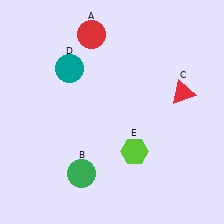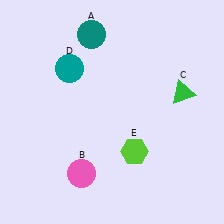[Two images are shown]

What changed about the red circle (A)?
In Image 1, A is red. In Image 2, it changed to teal.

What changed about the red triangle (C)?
In Image 1, C is red. In Image 2, it changed to green.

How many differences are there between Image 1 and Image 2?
There are 3 differences between the two images.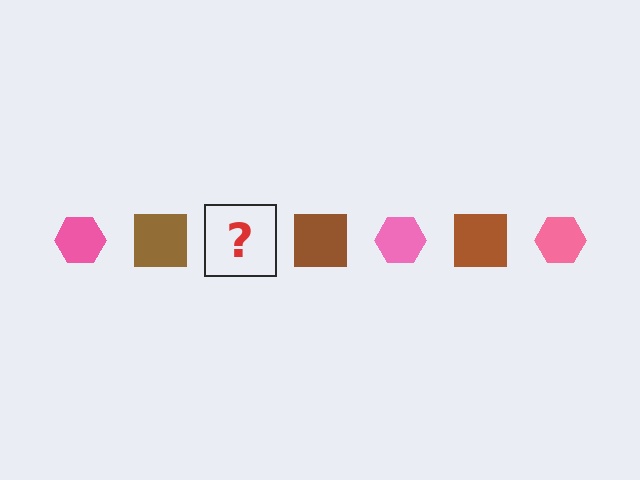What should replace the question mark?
The question mark should be replaced with a pink hexagon.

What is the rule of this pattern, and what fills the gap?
The rule is that the pattern alternates between pink hexagon and brown square. The gap should be filled with a pink hexagon.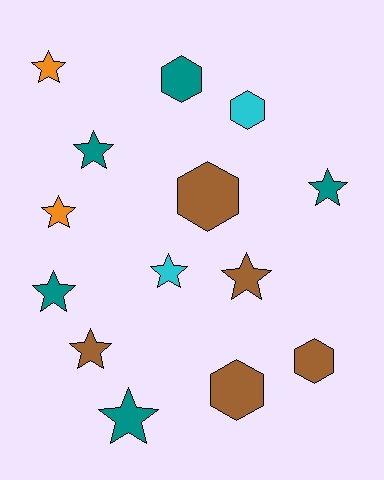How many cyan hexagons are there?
There is 1 cyan hexagon.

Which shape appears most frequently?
Star, with 9 objects.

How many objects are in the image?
There are 14 objects.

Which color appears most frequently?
Brown, with 5 objects.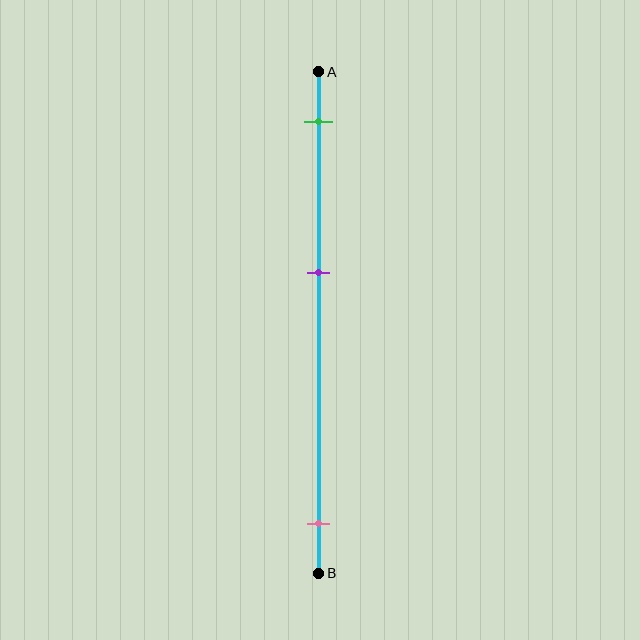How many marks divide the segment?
There are 3 marks dividing the segment.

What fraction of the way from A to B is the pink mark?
The pink mark is approximately 90% (0.9) of the way from A to B.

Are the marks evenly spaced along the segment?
No, the marks are not evenly spaced.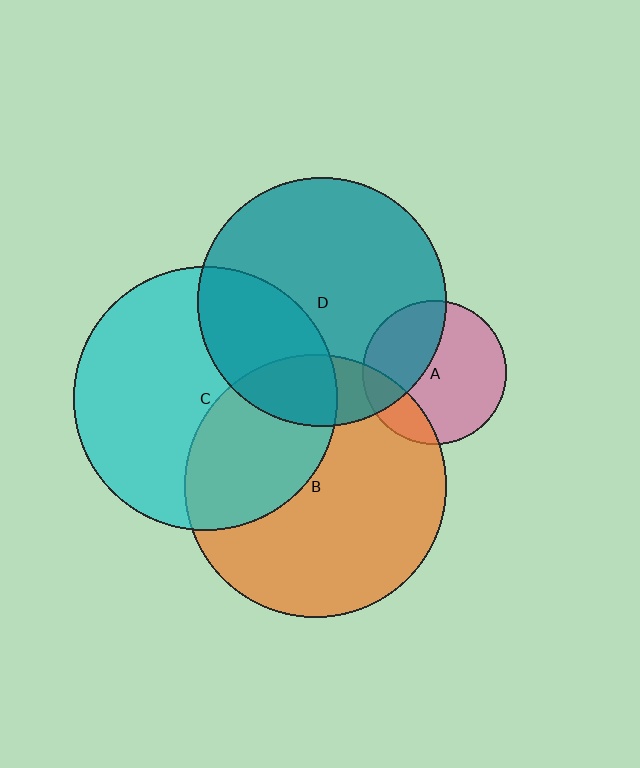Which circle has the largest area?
Circle C (cyan).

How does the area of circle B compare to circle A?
Approximately 3.3 times.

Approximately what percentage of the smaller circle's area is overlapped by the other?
Approximately 35%.